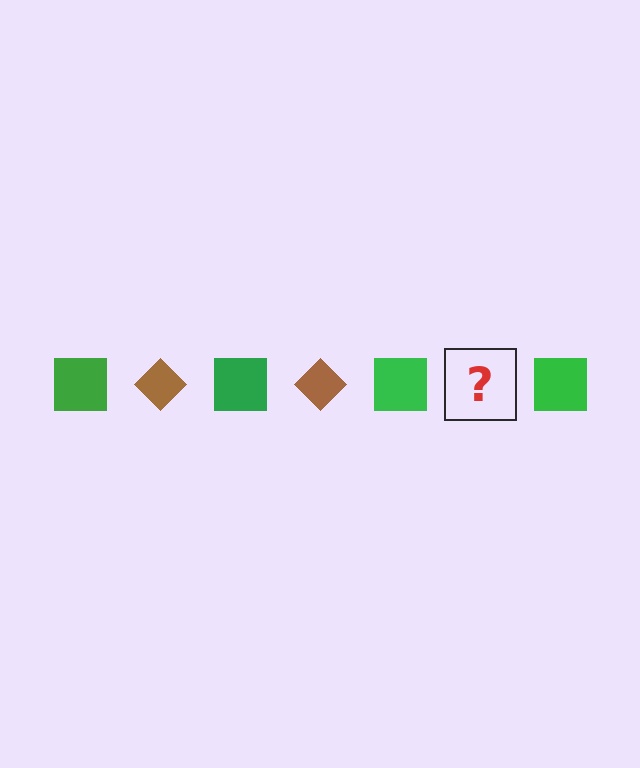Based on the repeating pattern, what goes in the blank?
The blank should be a brown diamond.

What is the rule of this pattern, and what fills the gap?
The rule is that the pattern alternates between green square and brown diamond. The gap should be filled with a brown diamond.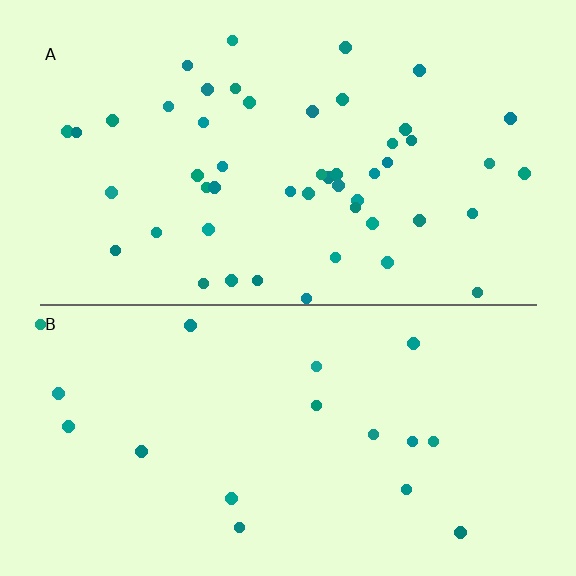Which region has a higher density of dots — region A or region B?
A (the top).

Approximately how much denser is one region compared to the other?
Approximately 2.8× — region A over region B.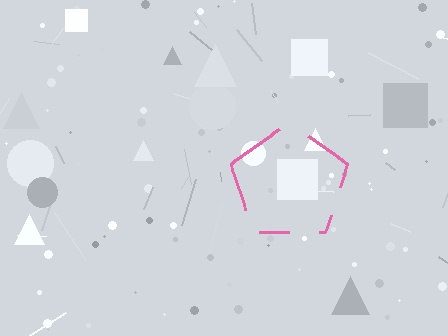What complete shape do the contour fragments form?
The contour fragments form a pentagon.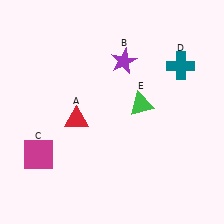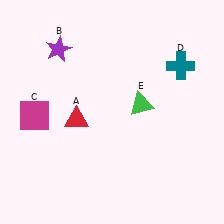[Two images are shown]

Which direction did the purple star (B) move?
The purple star (B) moved left.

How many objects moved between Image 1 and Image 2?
2 objects moved between the two images.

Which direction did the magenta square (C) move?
The magenta square (C) moved up.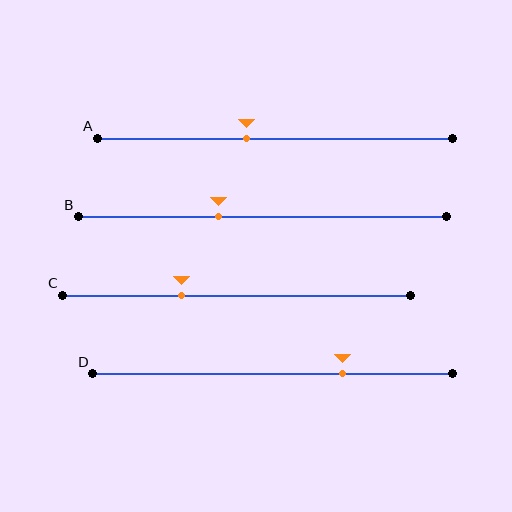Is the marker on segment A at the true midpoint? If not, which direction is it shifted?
No, the marker on segment A is shifted to the left by about 8% of the segment length.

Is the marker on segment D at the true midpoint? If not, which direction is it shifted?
No, the marker on segment D is shifted to the right by about 20% of the segment length.